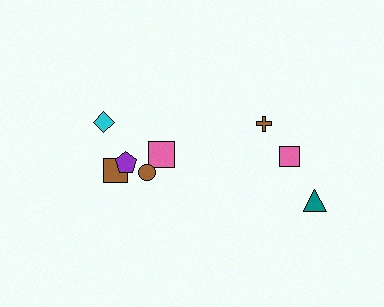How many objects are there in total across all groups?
There are 8 objects.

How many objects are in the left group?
There are 5 objects.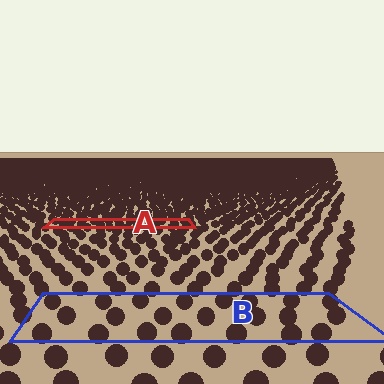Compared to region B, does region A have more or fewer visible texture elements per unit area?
Region A has more texture elements per unit area — they are packed more densely because it is farther away.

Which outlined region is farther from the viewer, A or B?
Region A is farther from the viewer — the texture elements inside it appear smaller and more densely packed.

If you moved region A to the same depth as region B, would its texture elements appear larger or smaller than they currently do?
They would appear larger. At a closer depth, the same texture elements are projected at a bigger on-screen size.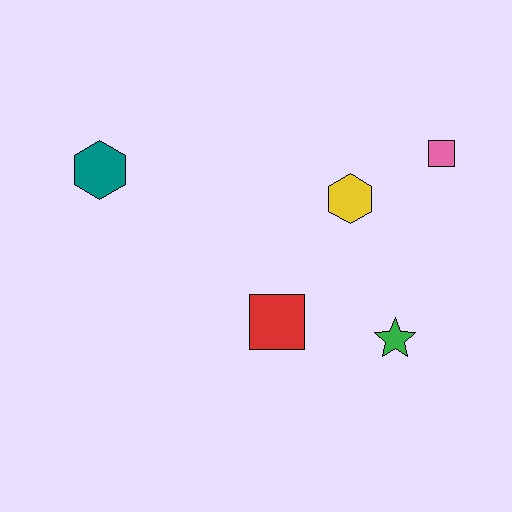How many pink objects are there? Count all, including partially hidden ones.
There is 1 pink object.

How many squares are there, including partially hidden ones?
There are 2 squares.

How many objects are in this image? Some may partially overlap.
There are 5 objects.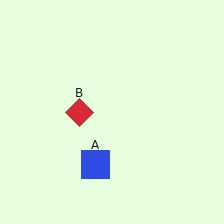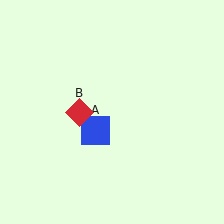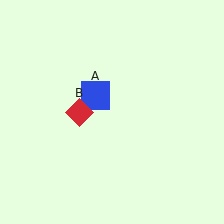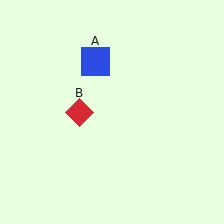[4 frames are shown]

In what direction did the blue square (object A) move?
The blue square (object A) moved up.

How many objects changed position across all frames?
1 object changed position: blue square (object A).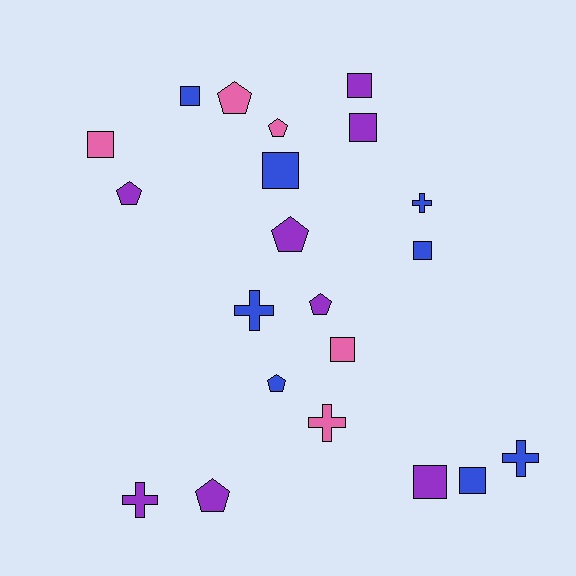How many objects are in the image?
There are 21 objects.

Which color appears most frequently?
Blue, with 8 objects.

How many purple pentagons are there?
There are 4 purple pentagons.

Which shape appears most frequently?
Square, with 9 objects.